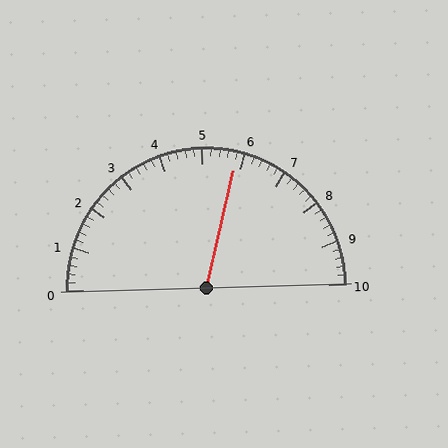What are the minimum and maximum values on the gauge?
The gauge ranges from 0 to 10.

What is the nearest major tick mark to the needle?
The nearest major tick mark is 6.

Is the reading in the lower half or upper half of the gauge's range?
The reading is in the upper half of the range (0 to 10).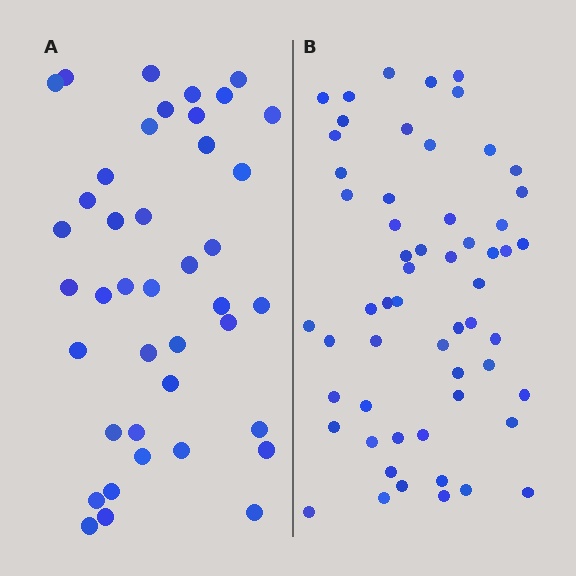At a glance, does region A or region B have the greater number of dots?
Region B (the right region) has more dots.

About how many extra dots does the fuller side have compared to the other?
Region B has approximately 15 more dots than region A.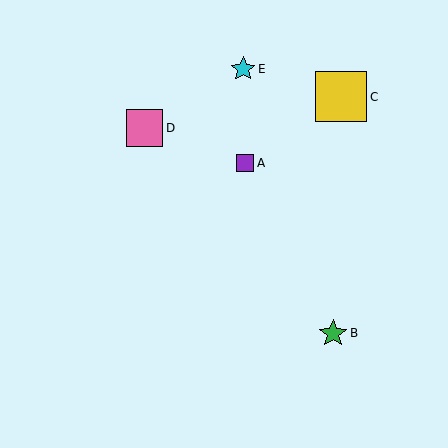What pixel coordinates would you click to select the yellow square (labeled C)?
Click at (341, 97) to select the yellow square C.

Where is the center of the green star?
The center of the green star is at (333, 333).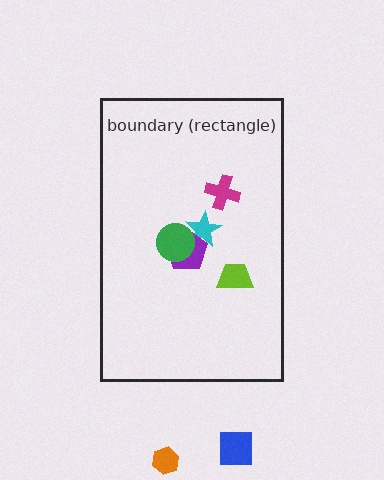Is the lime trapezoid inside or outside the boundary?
Inside.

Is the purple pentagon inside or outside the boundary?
Inside.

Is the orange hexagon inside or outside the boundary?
Outside.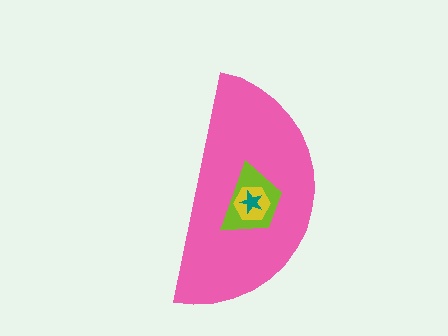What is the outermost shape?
The pink semicircle.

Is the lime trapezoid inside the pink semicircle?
Yes.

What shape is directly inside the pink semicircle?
The lime trapezoid.